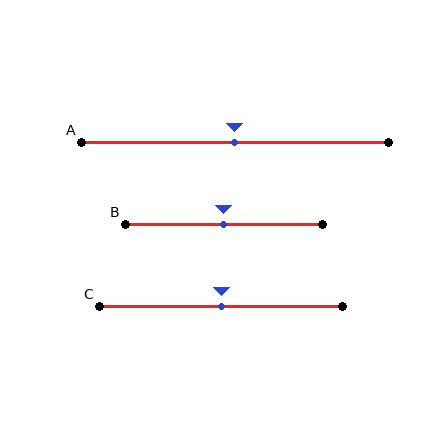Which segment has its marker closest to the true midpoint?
Segment A has its marker closest to the true midpoint.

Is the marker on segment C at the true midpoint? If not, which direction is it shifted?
Yes, the marker on segment C is at the true midpoint.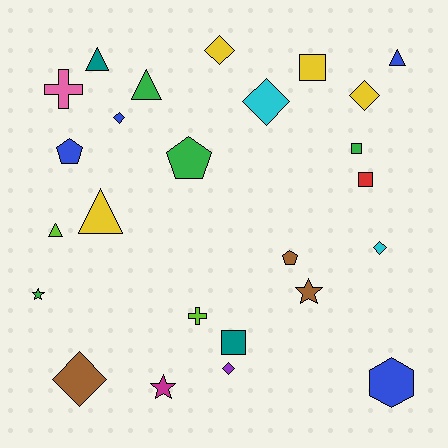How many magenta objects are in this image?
There is 1 magenta object.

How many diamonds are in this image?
There are 7 diamonds.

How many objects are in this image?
There are 25 objects.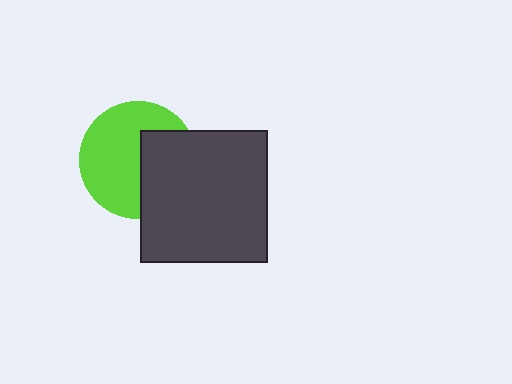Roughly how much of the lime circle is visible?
About half of it is visible (roughly 60%).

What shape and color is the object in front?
The object in front is a dark gray rectangle.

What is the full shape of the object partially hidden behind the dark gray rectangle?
The partially hidden object is a lime circle.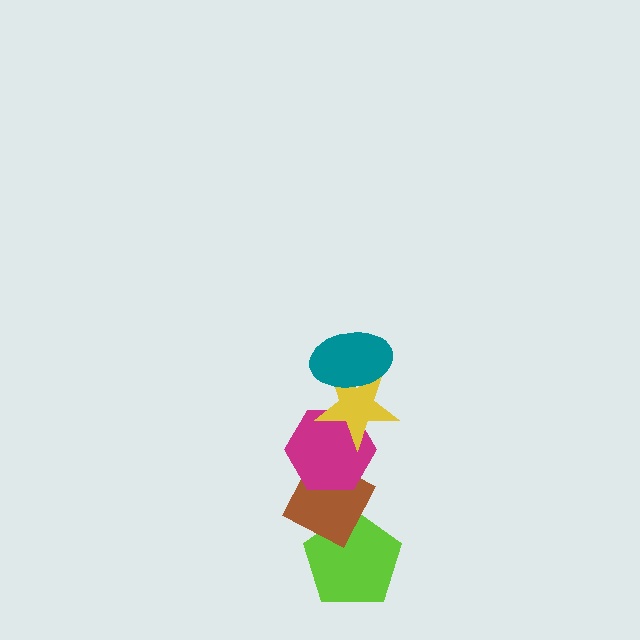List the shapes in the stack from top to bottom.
From top to bottom: the teal ellipse, the yellow star, the magenta hexagon, the brown diamond, the lime pentagon.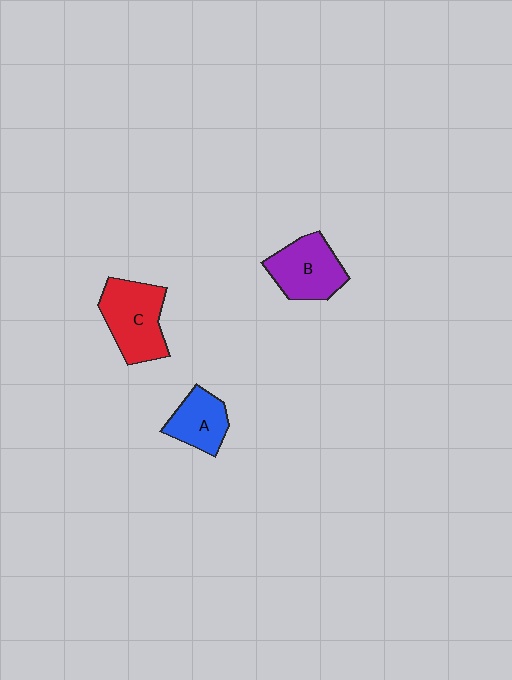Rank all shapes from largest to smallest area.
From largest to smallest: C (red), B (purple), A (blue).